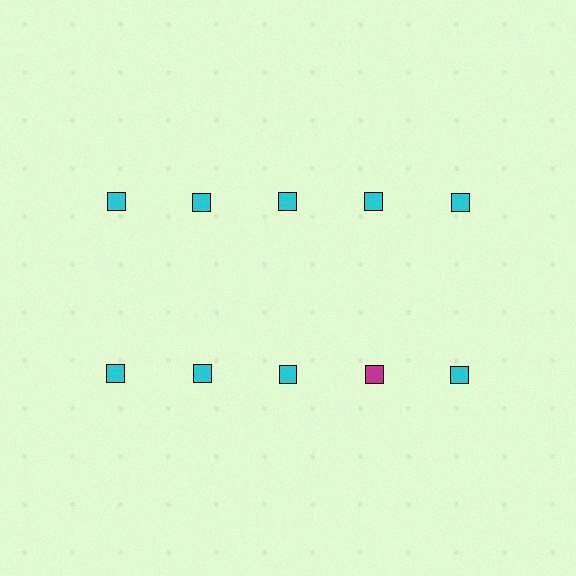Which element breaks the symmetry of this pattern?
The magenta square in the second row, second from right column breaks the symmetry. All other shapes are cyan squares.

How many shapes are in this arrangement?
There are 10 shapes arranged in a grid pattern.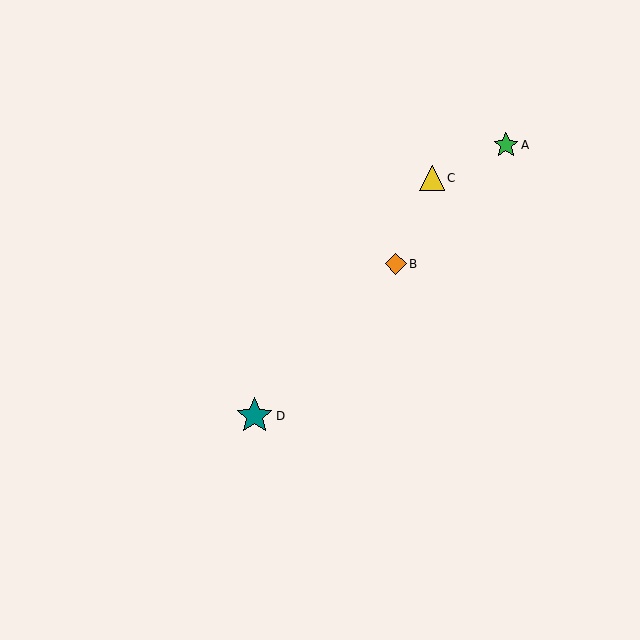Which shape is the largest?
The teal star (labeled D) is the largest.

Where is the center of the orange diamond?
The center of the orange diamond is at (396, 264).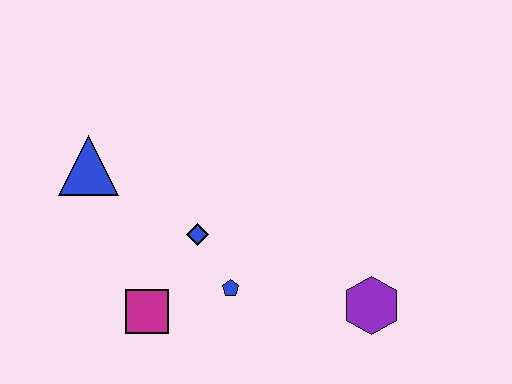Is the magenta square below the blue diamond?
Yes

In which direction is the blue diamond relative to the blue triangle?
The blue diamond is to the right of the blue triangle.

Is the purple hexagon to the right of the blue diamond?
Yes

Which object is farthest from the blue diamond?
The purple hexagon is farthest from the blue diamond.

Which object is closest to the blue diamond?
The blue pentagon is closest to the blue diamond.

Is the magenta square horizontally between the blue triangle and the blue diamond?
Yes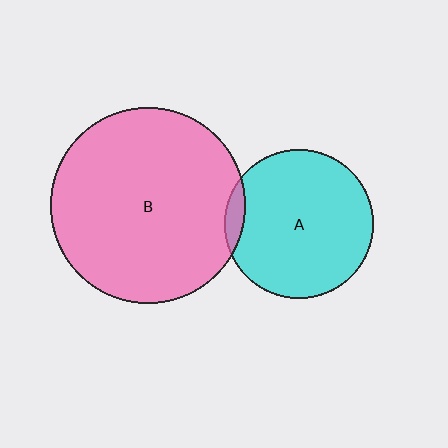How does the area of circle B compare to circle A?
Approximately 1.7 times.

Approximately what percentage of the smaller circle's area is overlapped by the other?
Approximately 5%.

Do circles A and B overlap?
Yes.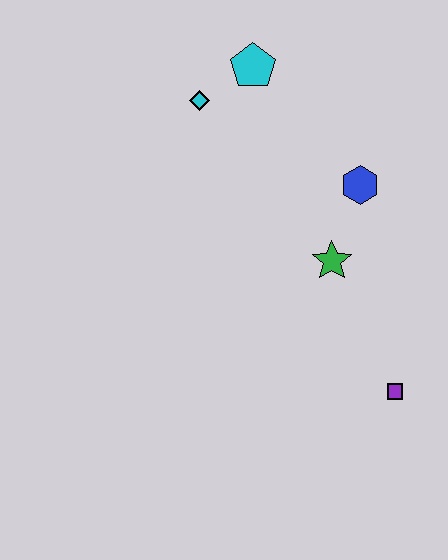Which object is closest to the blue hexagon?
The green star is closest to the blue hexagon.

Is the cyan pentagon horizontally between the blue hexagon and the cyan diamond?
Yes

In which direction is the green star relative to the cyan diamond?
The green star is below the cyan diamond.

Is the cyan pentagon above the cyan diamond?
Yes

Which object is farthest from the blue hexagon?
The purple square is farthest from the blue hexagon.